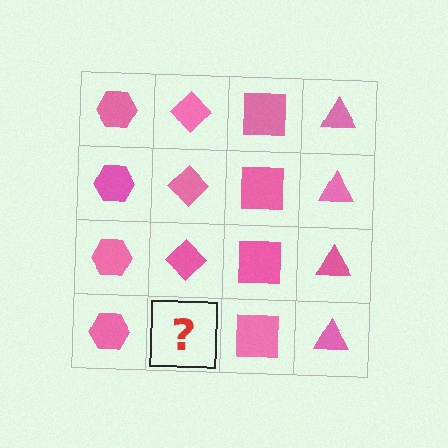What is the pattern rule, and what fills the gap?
The rule is that each column has a consistent shape. The gap should be filled with a pink diamond.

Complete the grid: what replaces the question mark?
The question mark should be replaced with a pink diamond.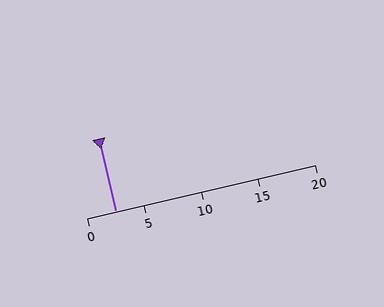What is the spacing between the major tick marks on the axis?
The major ticks are spaced 5 apart.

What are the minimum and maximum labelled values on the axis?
The axis runs from 0 to 20.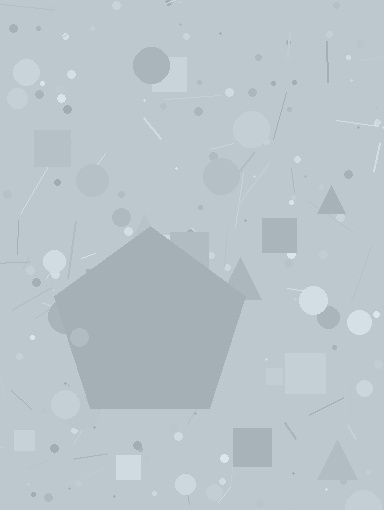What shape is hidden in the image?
A pentagon is hidden in the image.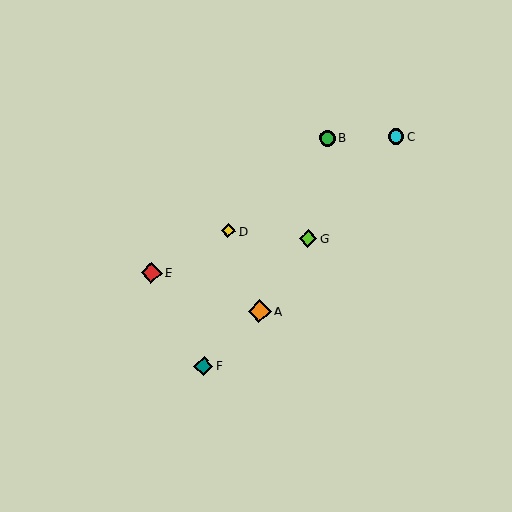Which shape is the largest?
The orange diamond (labeled A) is the largest.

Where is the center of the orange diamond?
The center of the orange diamond is at (260, 311).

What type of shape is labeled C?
Shape C is a cyan circle.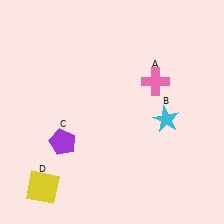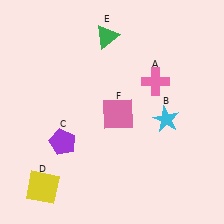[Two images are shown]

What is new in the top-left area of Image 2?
A green triangle (E) was added in the top-left area of Image 2.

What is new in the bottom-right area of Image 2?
A pink square (F) was added in the bottom-right area of Image 2.